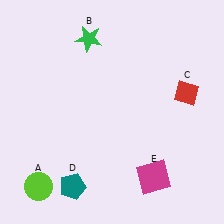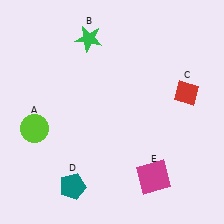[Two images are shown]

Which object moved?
The lime circle (A) moved up.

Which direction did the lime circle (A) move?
The lime circle (A) moved up.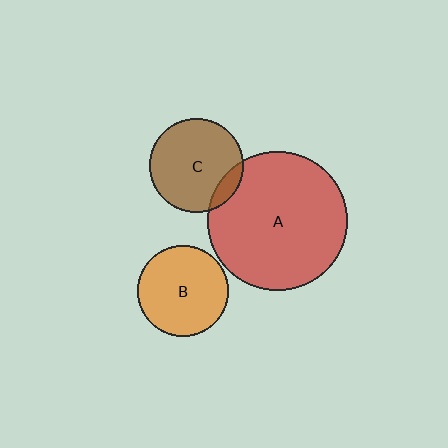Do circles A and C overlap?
Yes.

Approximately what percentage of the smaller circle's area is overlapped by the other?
Approximately 10%.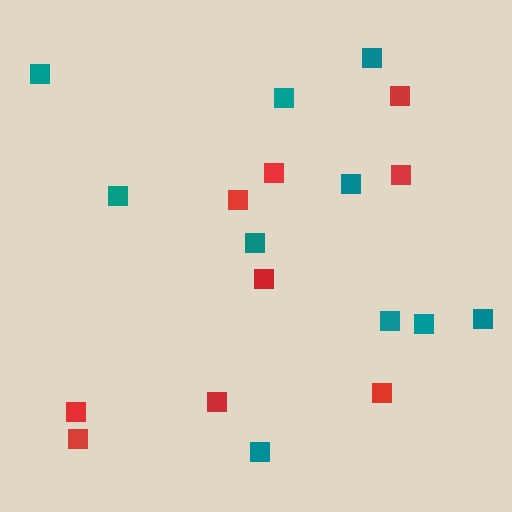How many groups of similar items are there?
There are 2 groups: one group of teal squares (10) and one group of red squares (9).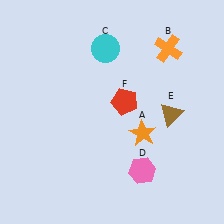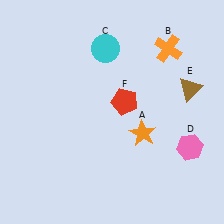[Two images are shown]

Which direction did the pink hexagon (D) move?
The pink hexagon (D) moved right.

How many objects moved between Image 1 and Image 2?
2 objects moved between the two images.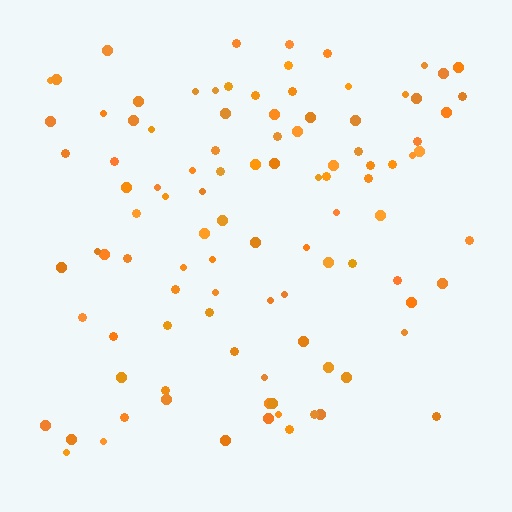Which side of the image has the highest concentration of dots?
The top.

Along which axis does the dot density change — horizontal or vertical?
Vertical.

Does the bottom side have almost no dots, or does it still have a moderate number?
Still a moderate number, just noticeably fewer than the top.